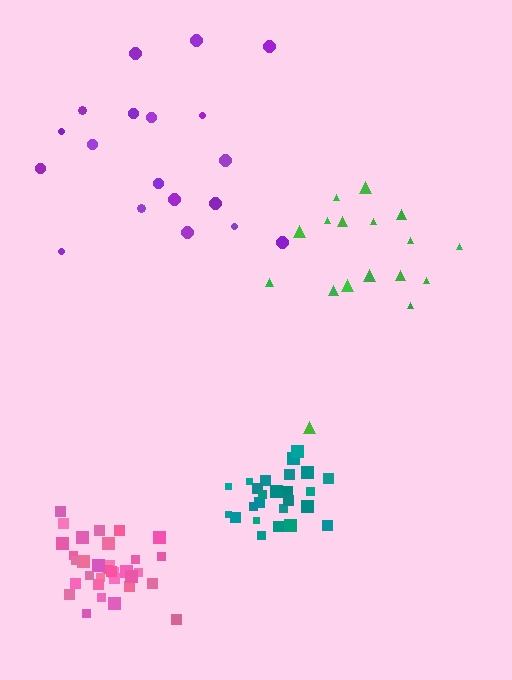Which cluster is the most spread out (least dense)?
Purple.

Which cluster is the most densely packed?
Pink.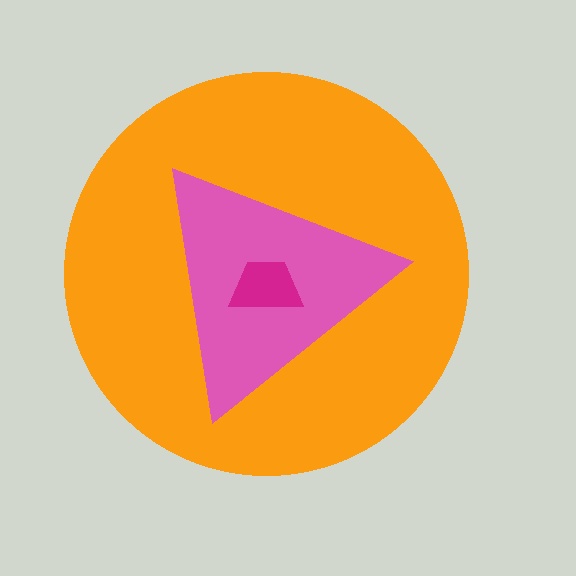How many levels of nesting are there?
3.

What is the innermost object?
The magenta trapezoid.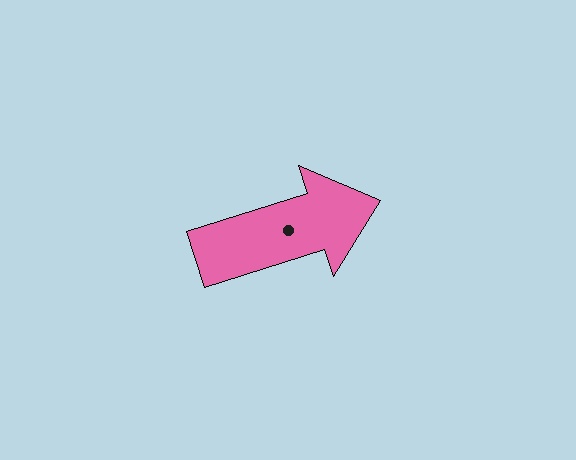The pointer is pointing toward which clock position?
Roughly 2 o'clock.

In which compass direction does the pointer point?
East.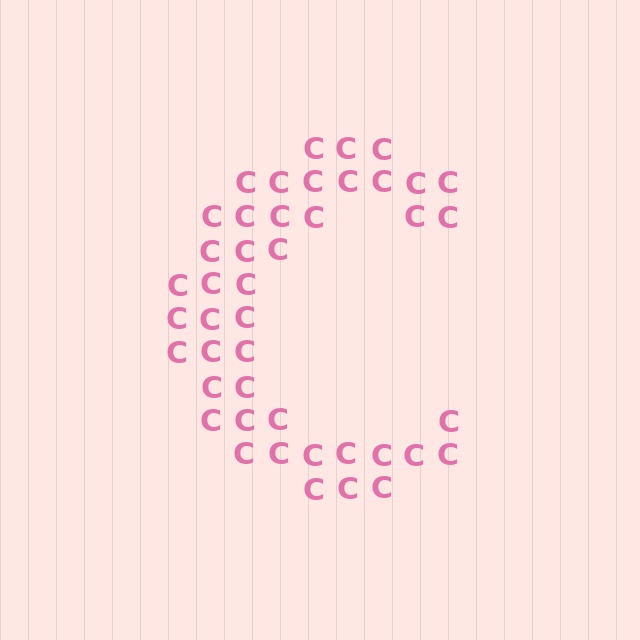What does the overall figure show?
The overall figure shows the letter C.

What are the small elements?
The small elements are letter C's.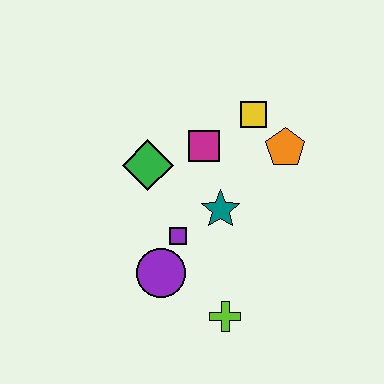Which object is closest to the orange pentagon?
The yellow square is closest to the orange pentagon.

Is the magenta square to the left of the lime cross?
Yes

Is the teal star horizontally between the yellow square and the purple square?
Yes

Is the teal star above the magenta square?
No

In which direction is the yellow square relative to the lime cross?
The yellow square is above the lime cross.